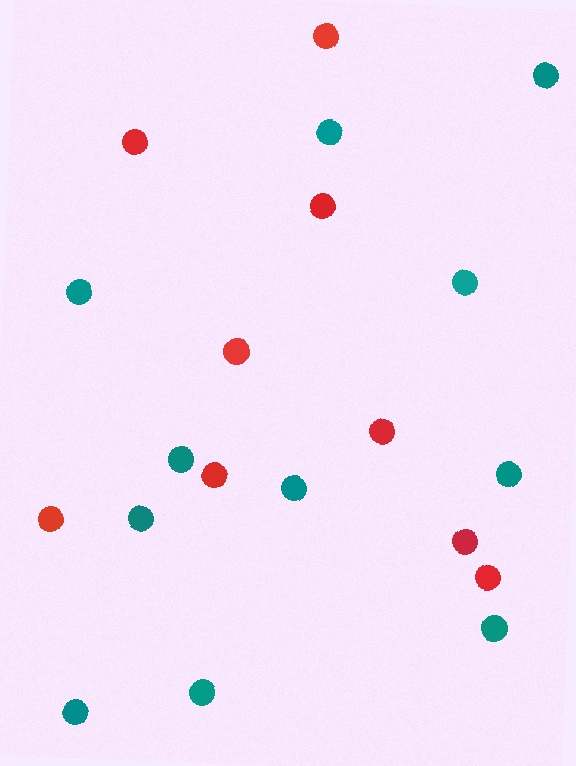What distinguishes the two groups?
There are 2 groups: one group of teal circles (11) and one group of red circles (9).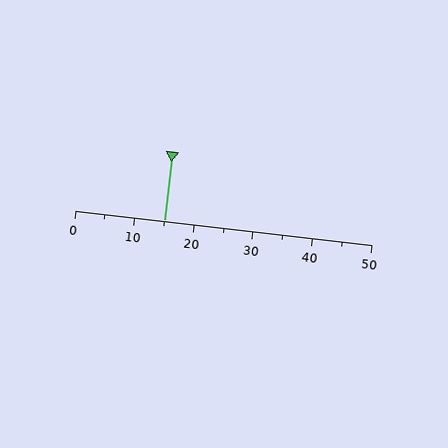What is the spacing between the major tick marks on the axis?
The major ticks are spaced 10 apart.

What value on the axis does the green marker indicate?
The marker indicates approximately 15.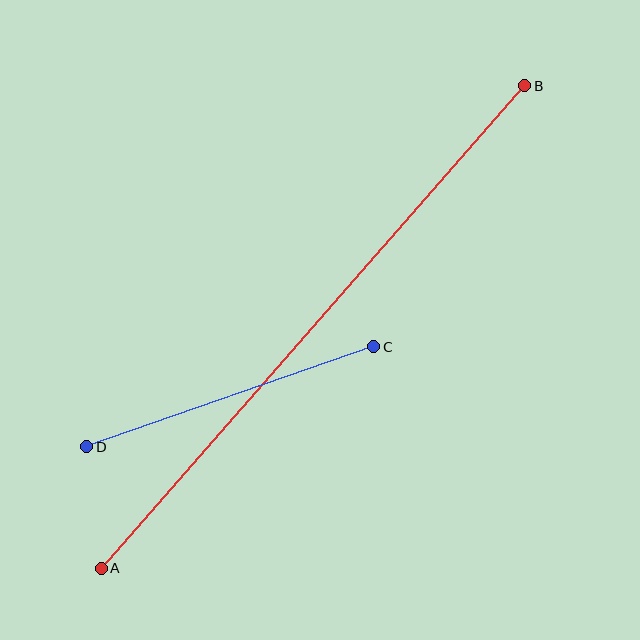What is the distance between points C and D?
The distance is approximately 304 pixels.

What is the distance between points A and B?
The distance is approximately 642 pixels.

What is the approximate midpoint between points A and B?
The midpoint is at approximately (313, 327) pixels.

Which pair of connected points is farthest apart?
Points A and B are farthest apart.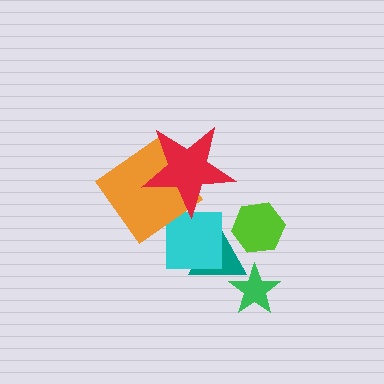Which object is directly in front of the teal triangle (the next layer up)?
The cyan square is directly in front of the teal triangle.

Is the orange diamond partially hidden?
Yes, it is partially covered by another shape.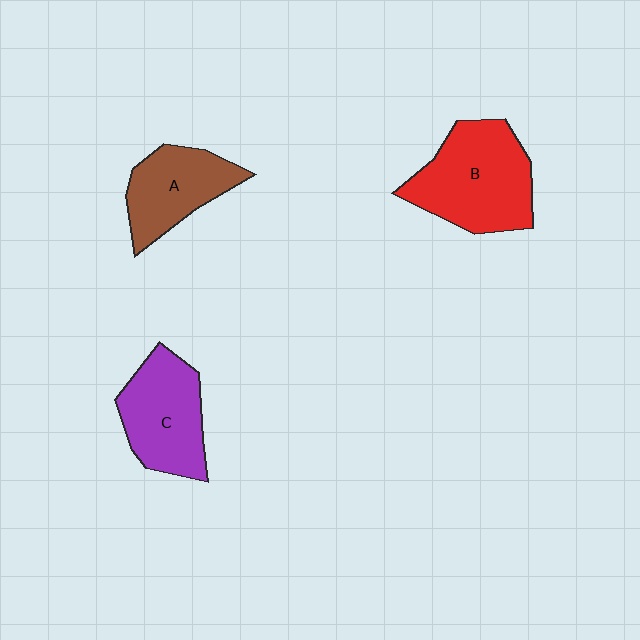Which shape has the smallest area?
Shape A (brown).